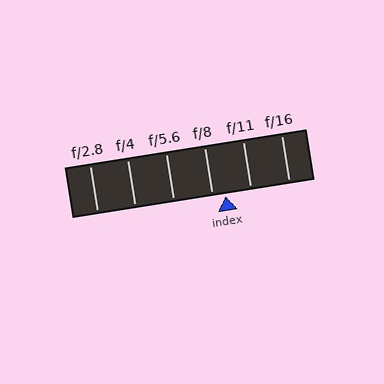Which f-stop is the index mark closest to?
The index mark is closest to f/8.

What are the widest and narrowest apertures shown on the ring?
The widest aperture shown is f/2.8 and the narrowest is f/16.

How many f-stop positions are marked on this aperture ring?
There are 6 f-stop positions marked.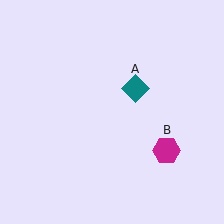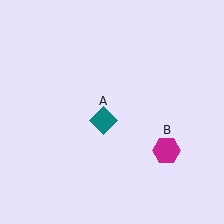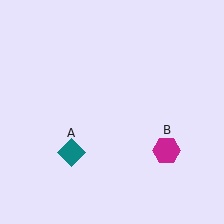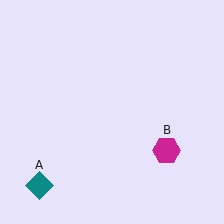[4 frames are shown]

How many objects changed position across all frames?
1 object changed position: teal diamond (object A).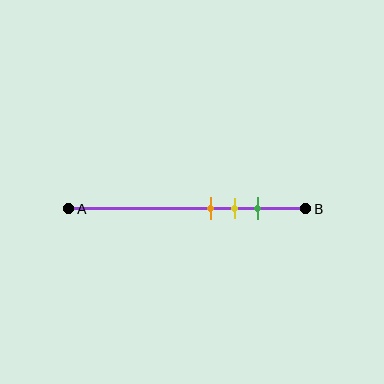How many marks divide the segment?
There are 3 marks dividing the segment.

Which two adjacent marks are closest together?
The orange and yellow marks are the closest adjacent pair.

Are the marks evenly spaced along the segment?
Yes, the marks are approximately evenly spaced.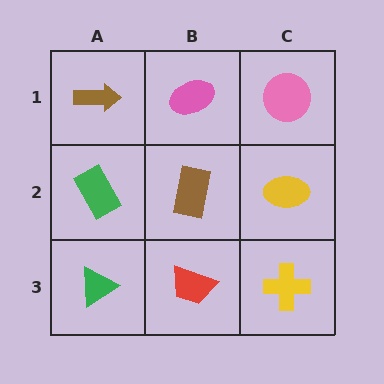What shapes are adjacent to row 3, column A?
A green rectangle (row 2, column A), a red trapezoid (row 3, column B).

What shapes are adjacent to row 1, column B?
A brown rectangle (row 2, column B), a brown arrow (row 1, column A), a pink circle (row 1, column C).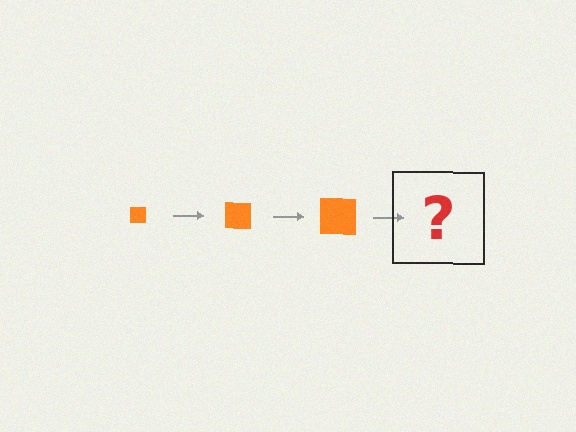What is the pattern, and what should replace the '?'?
The pattern is that the square gets progressively larger each step. The '?' should be an orange square, larger than the previous one.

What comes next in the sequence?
The next element should be an orange square, larger than the previous one.